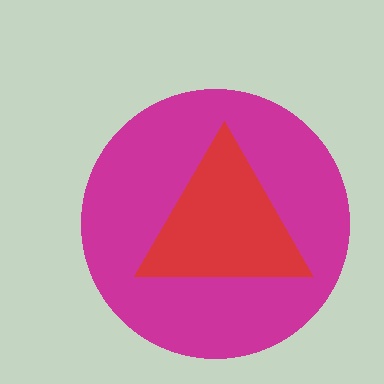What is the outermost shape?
The magenta circle.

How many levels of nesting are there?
2.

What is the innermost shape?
The red triangle.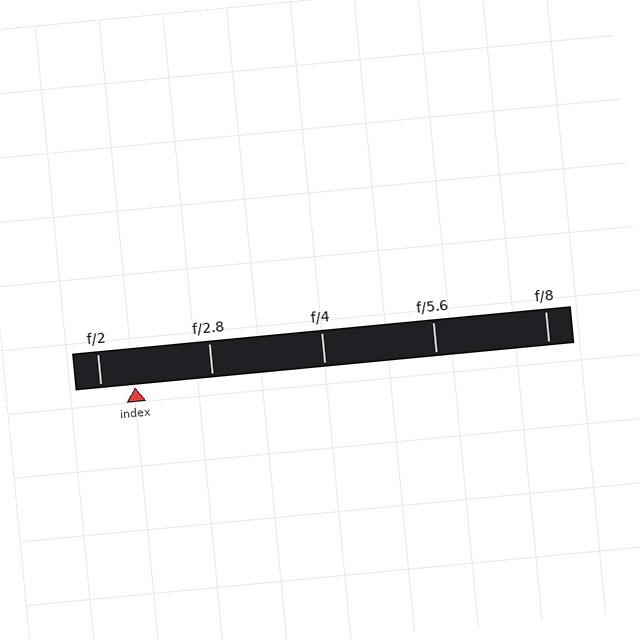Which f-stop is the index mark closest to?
The index mark is closest to f/2.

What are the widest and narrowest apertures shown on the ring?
The widest aperture shown is f/2 and the narrowest is f/8.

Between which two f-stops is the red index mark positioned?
The index mark is between f/2 and f/2.8.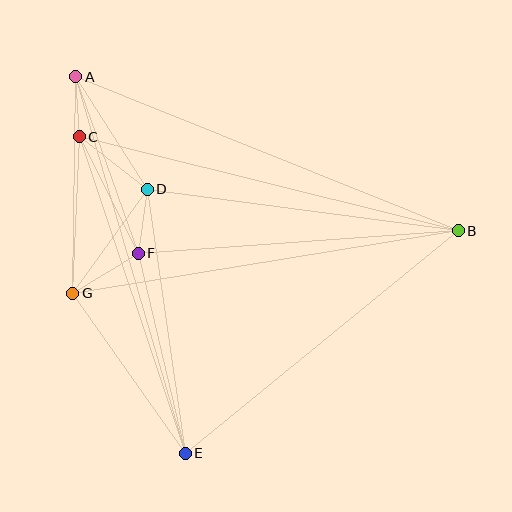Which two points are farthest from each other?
Points A and B are farthest from each other.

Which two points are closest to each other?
Points A and C are closest to each other.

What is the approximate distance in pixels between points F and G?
The distance between F and G is approximately 77 pixels.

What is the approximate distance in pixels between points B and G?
The distance between B and G is approximately 391 pixels.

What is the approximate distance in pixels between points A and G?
The distance between A and G is approximately 216 pixels.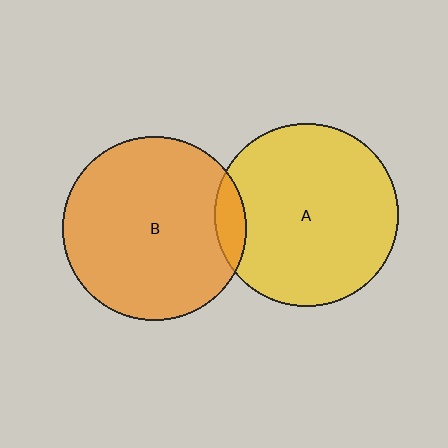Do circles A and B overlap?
Yes.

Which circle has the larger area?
Circle B (orange).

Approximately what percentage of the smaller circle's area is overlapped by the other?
Approximately 10%.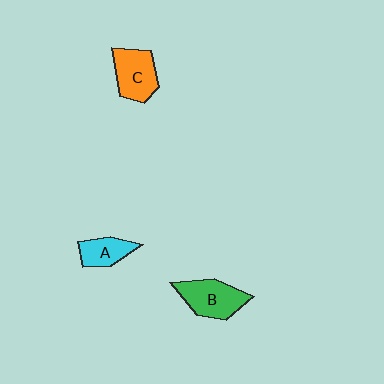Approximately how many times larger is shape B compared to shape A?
Approximately 1.5 times.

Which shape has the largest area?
Shape B (green).